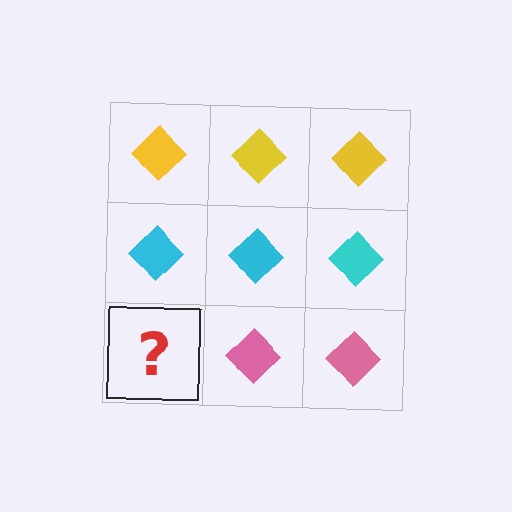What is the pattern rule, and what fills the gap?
The rule is that each row has a consistent color. The gap should be filled with a pink diamond.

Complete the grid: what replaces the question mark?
The question mark should be replaced with a pink diamond.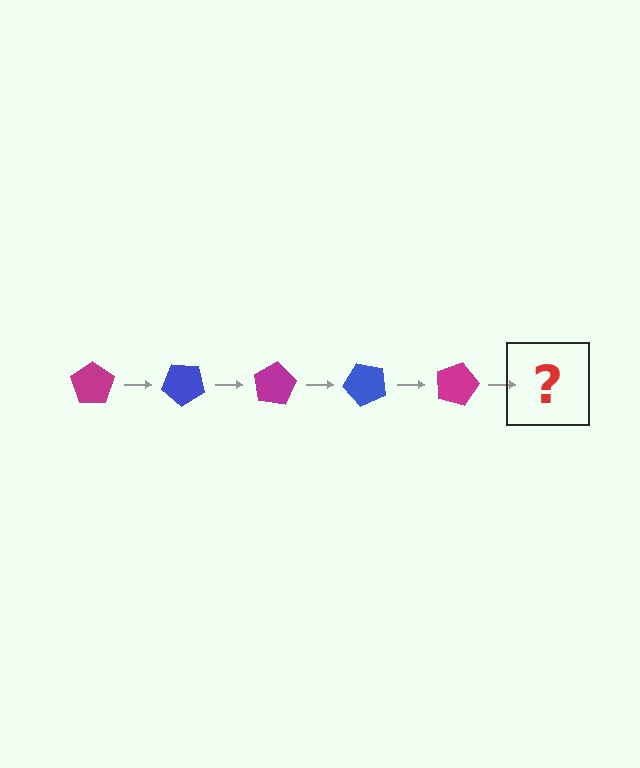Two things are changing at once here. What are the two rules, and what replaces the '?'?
The two rules are that it rotates 40 degrees each step and the color cycles through magenta and blue. The '?' should be a blue pentagon, rotated 200 degrees from the start.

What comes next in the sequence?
The next element should be a blue pentagon, rotated 200 degrees from the start.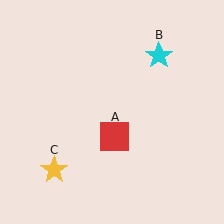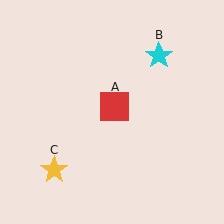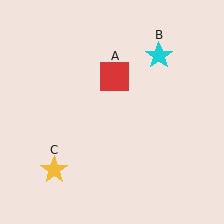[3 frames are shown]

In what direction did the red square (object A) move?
The red square (object A) moved up.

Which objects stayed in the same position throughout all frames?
Cyan star (object B) and yellow star (object C) remained stationary.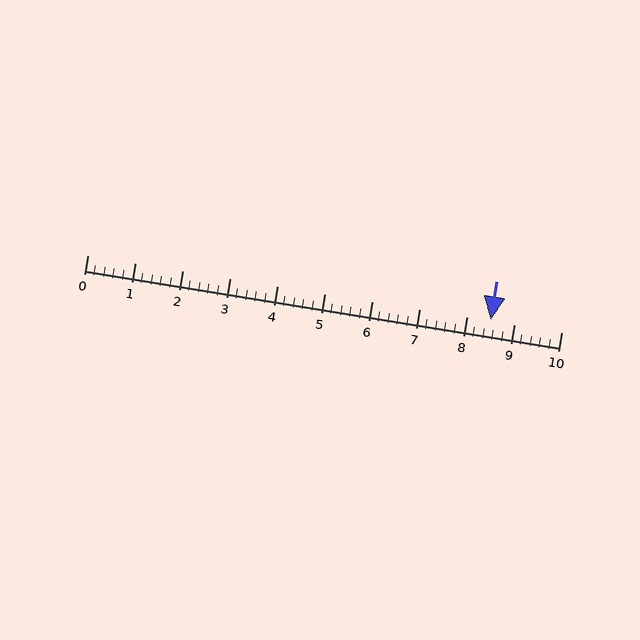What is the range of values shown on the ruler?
The ruler shows values from 0 to 10.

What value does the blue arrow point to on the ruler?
The blue arrow points to approximately 8.5.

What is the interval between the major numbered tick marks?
The major tick marks are spaced 1 units apart.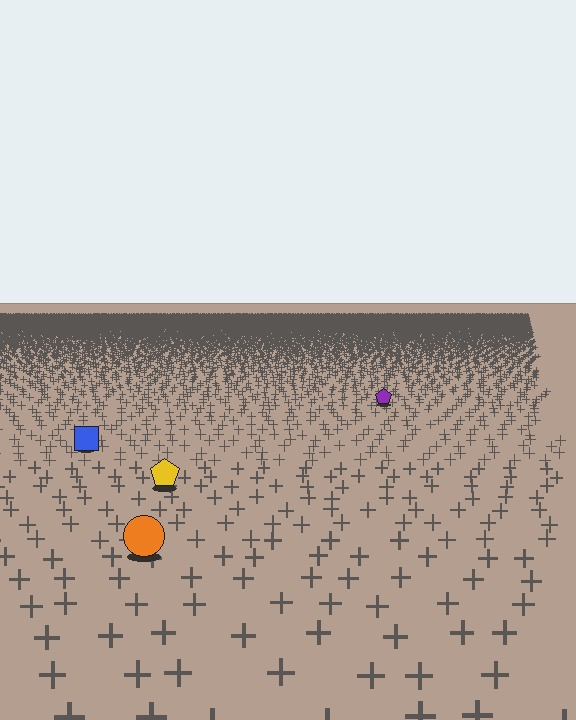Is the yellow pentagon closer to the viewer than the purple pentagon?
Yes. The yellow pentagon is closer — you can tell from the texture gradient: the ground texture is coarser near it.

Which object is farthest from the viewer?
The purple pentagon is farthest from the viewer. It appears smaller and the ground texture around it is denser.